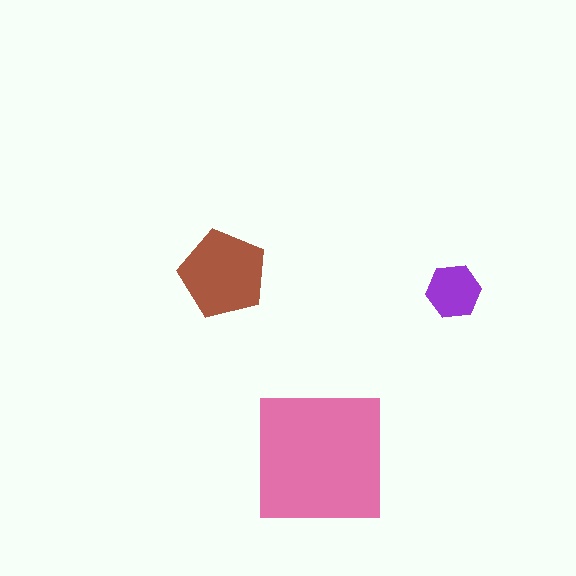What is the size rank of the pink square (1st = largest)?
1st.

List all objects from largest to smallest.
The pink square, the brown pentagon, the purple hexagon.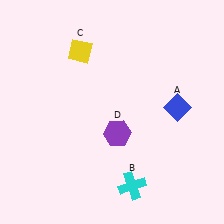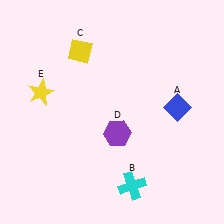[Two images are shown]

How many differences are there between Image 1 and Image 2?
There is 1 difference between the two images.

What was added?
A yellow star (E) was added in Image 2.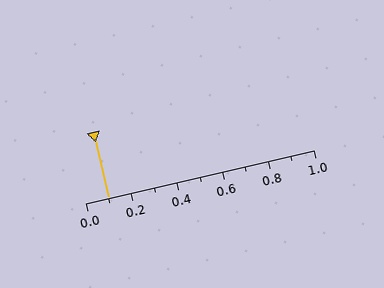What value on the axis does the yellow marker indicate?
The marker indicates approximately 0.1.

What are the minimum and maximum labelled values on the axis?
The axis runs from 0.0 to 1.0.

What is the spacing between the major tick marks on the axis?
The major ticks are spaced 0.2 apart.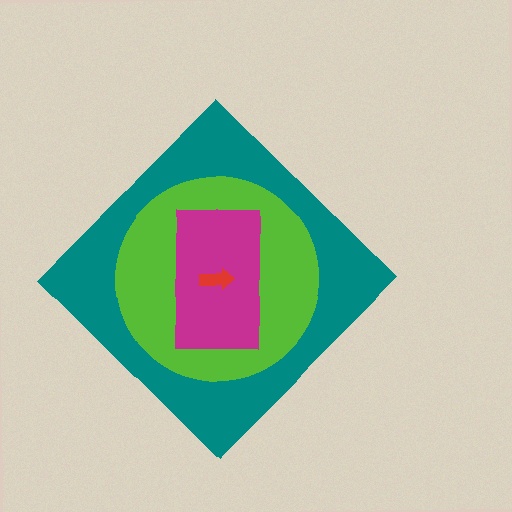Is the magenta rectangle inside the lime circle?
Yes.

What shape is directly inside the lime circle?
The magenta rectangle.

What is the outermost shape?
The teal diamond.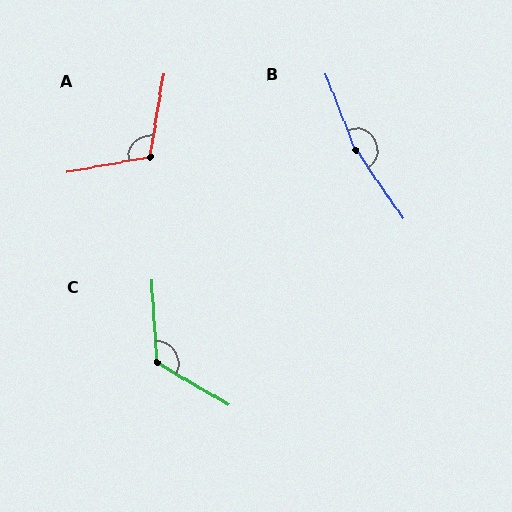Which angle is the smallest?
A, at approximately 110 degrees.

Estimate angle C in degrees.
Approximately 124 degrees.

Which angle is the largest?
B, at approximately 167 degrees.